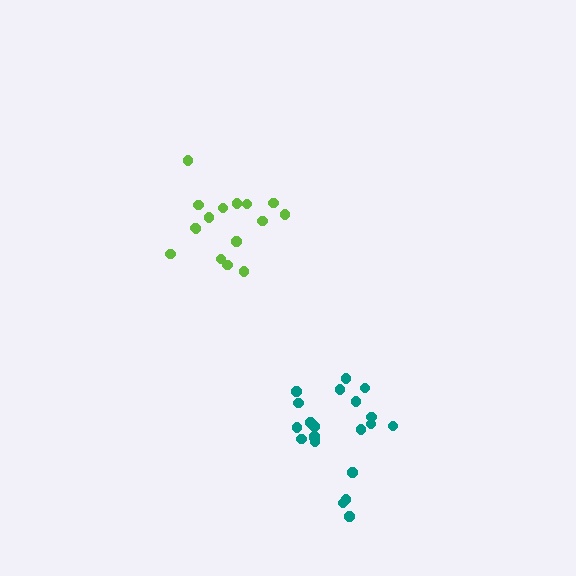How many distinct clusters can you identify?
There are 2 distinct clusters.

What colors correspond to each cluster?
The clusters are colored: teal, lime.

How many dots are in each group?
Group 1: 21 dots, Group 2: 16 dots (37 total).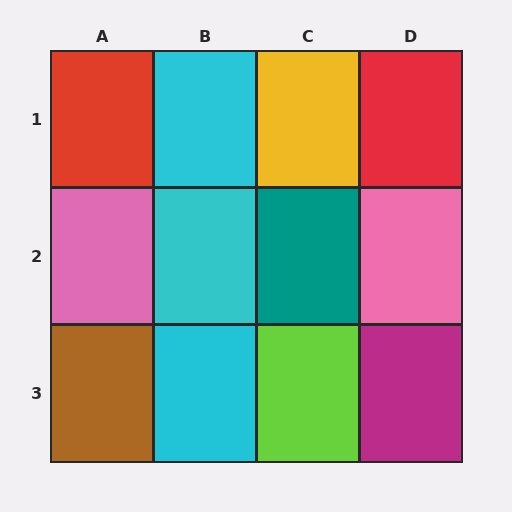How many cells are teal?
1 cell is teal.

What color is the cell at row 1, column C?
Yellow.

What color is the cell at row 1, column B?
Cyan.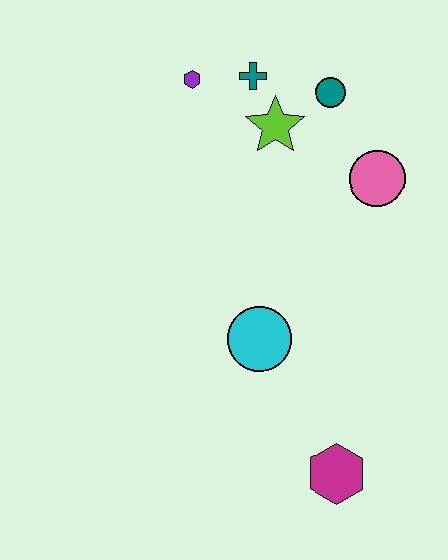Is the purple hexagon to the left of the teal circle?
Yes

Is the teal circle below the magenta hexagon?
No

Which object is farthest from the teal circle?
The magenta hexagon is farthest from the teal circle.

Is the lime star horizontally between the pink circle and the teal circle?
No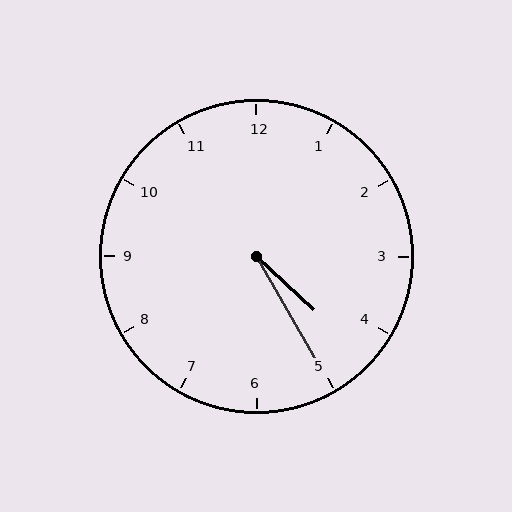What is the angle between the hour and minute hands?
Approximately 18 degrees.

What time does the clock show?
4:25.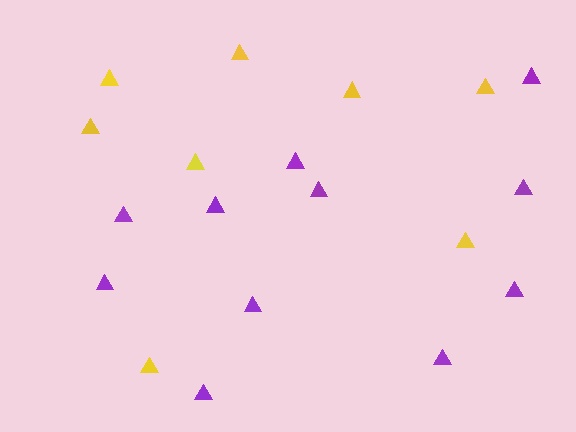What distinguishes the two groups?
There are 2 groups: one group of yellow triangles (8) and one group of purple triangles (11).